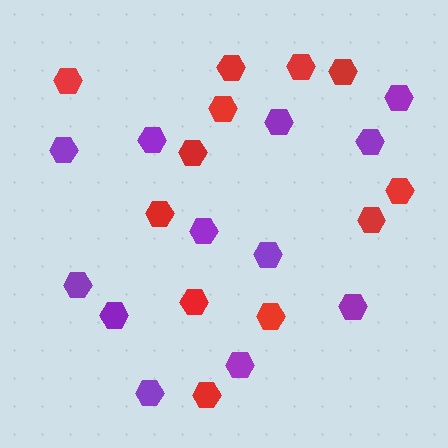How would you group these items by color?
There are 2 groups: one group of purple hexagons (12) and one group of red hexagons (12).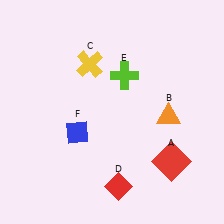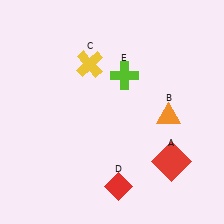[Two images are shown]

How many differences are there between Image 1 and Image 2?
There is 1 difference between the two images.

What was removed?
The blue diamond (F) was removed in Image 2.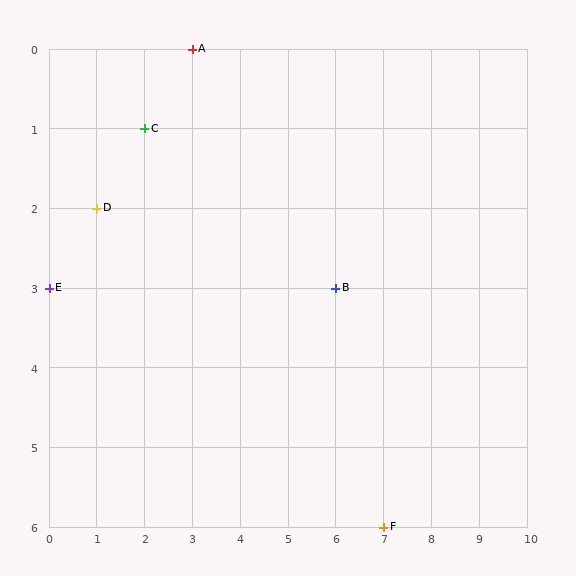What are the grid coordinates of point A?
Point A is at grid coordinates (3, 0).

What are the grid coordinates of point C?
Point C is at grid coordinates (2, 1).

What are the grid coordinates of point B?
Point B is at grid coordinates (6, 3).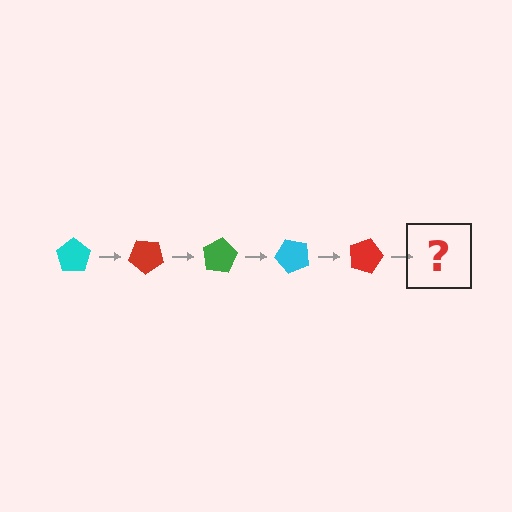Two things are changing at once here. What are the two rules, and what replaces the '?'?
The two rules are that it rotates 40 degrees each step and the color cycles through cyan, red, and green. The '?' should be a green pentagon, rotated 200 degrees from the start.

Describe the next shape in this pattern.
It should be a green pentagon, rotated 200 degrees from the start.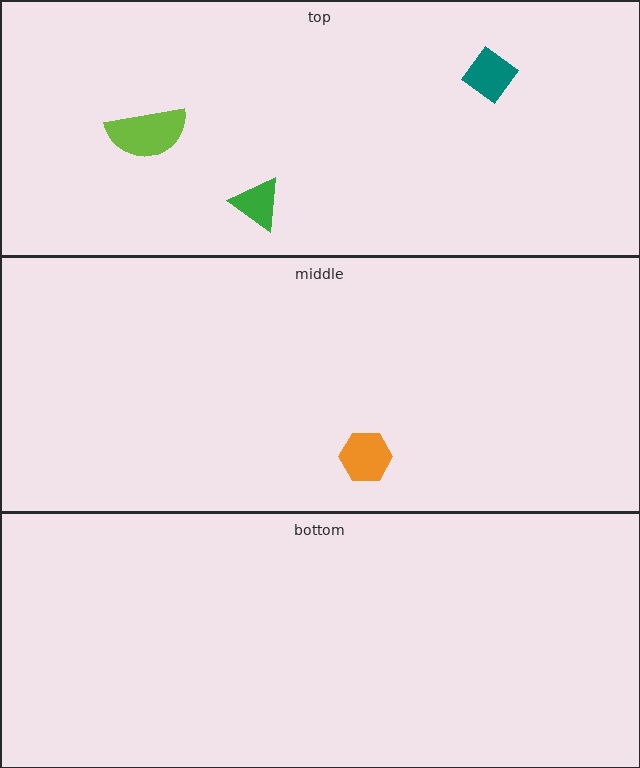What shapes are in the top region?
The teal diamond, the lime semicircle, the green triangle.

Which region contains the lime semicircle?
The top region.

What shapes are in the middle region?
The orange hexagon.